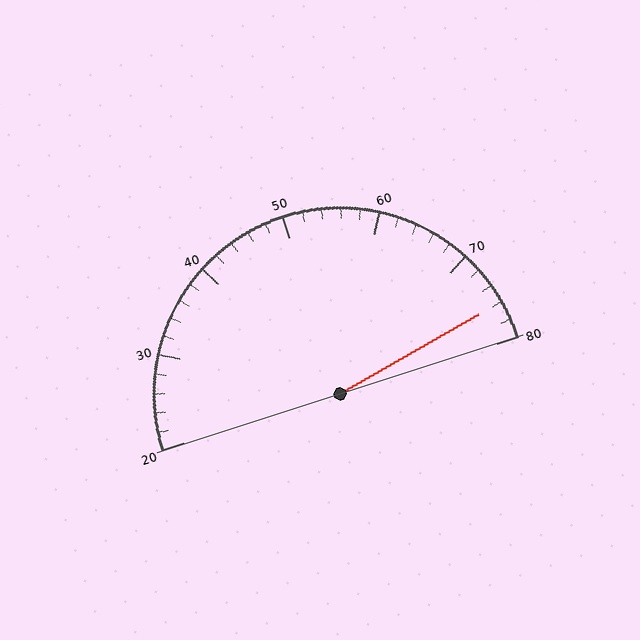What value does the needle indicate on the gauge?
The needle indicates approximately 76.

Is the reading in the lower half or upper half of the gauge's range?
The reading is in the upper half of the range (20 to 80).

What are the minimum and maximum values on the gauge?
The gauge ranges from 20 to 80.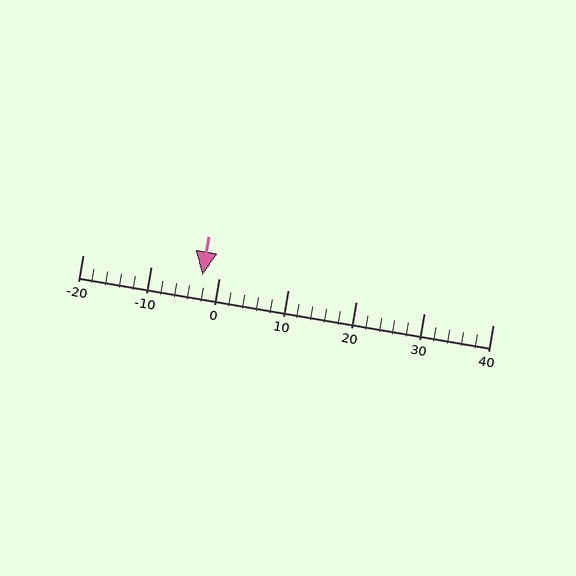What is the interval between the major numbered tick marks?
The major tick marks are spaced 10 units apart.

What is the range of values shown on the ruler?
The ruler shows values from -20 to 40.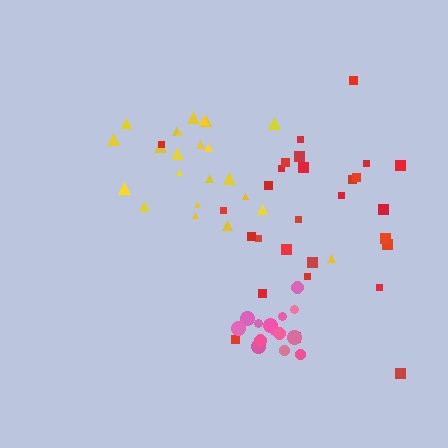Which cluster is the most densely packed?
Pink.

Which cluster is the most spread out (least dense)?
Red.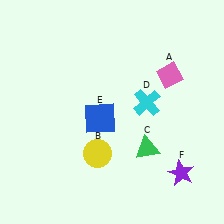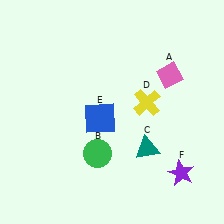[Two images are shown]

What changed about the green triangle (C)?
In Image 1, C is green. In Image 2, it changed to teal.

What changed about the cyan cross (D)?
In Image 1, D is cyan. In Image 2, it changed to yellow.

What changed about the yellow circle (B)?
In Image 1, B is yellow. In Image 2, it changed to green.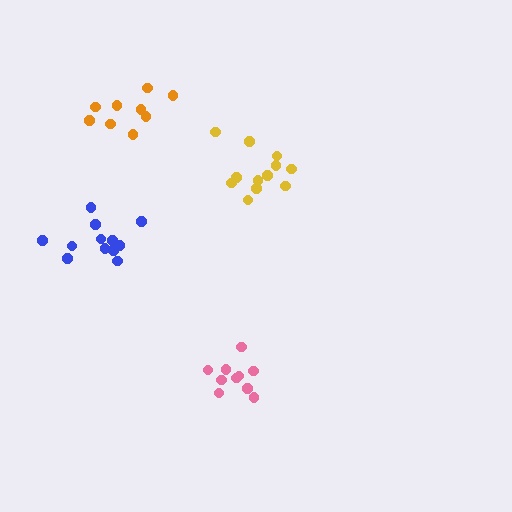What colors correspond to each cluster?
The clusters are colored: blue, orange, yellow, pink.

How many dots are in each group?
Group 1: 12 dots, Group 2: 9 dots, Group 3: 12 dots, Group 4: 10 dots (43 total).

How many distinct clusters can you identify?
There are 4 distinct clusters.